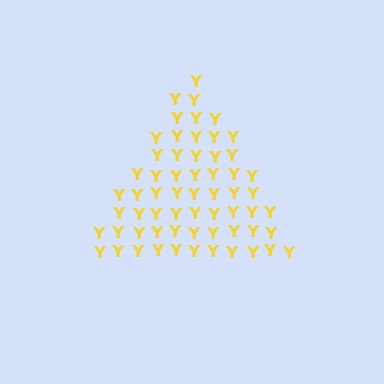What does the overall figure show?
The overall figure shows a triangle.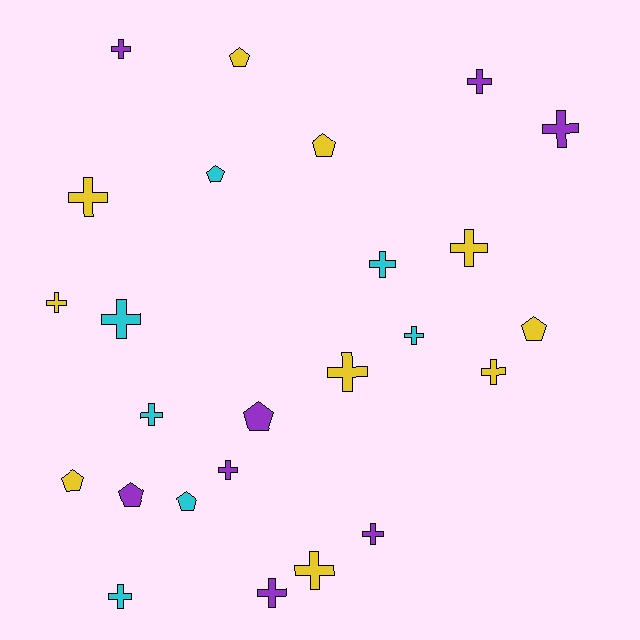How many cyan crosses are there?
There are 5 cyan crosses.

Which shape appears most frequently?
Cross, with 17 objects.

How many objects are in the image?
There are 25 objects.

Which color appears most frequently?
Yellow, with 10 objects.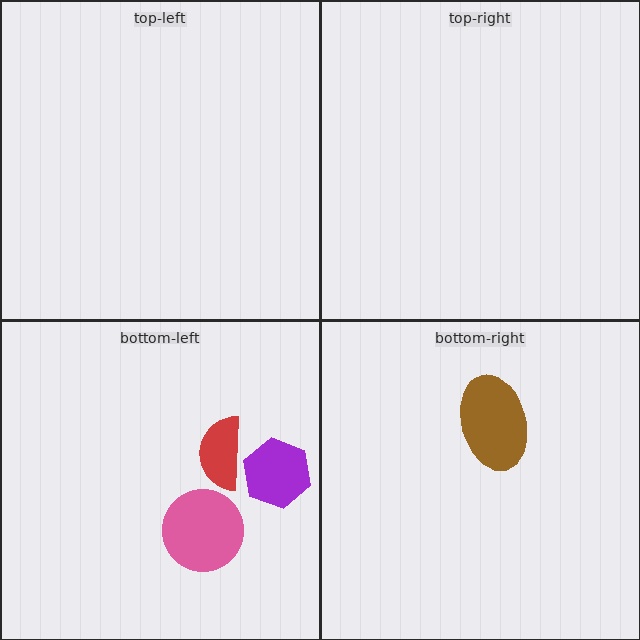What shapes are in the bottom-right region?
The brown ellipse.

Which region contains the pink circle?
The bottom-left region.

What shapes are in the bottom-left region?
The pink circle, the red semicircle, the purple hexagon.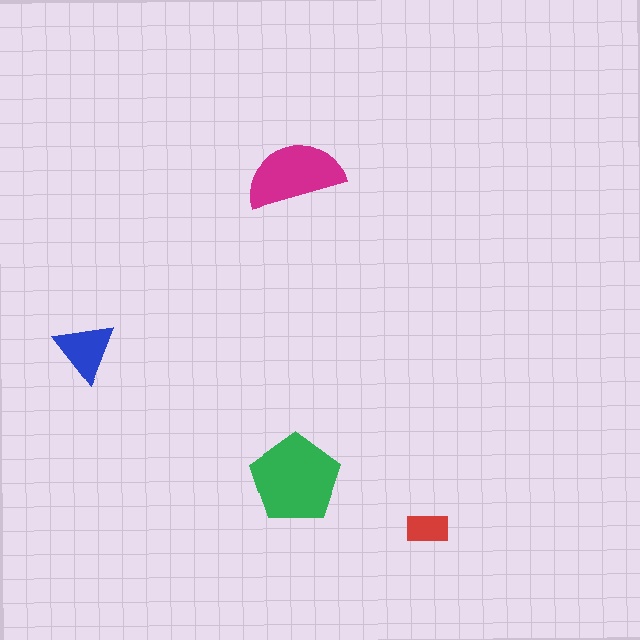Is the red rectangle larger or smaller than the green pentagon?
Smaller.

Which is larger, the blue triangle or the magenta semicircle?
The magenta semicircle.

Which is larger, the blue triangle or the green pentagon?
The green pentagon.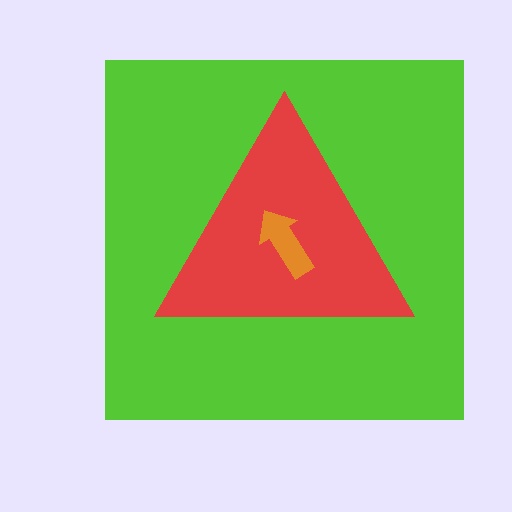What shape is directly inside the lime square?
The red triangle.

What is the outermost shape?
The lime square.